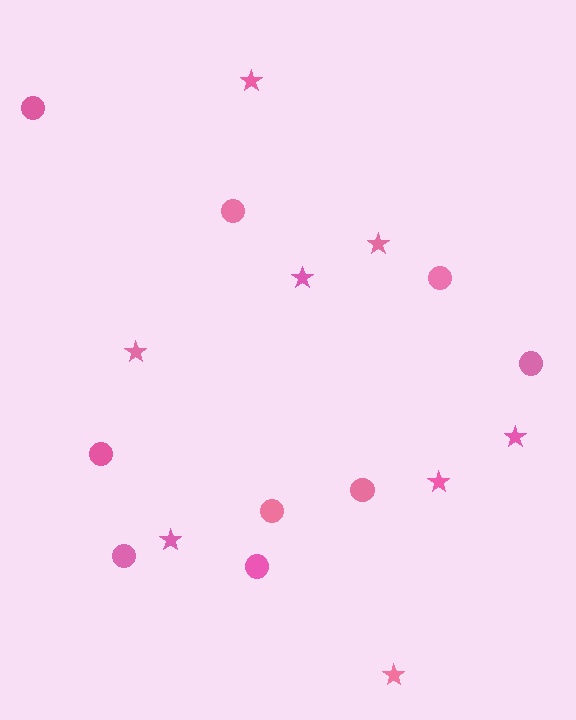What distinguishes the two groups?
There are 2 groups: one group of circles (9) and one group of stars (8).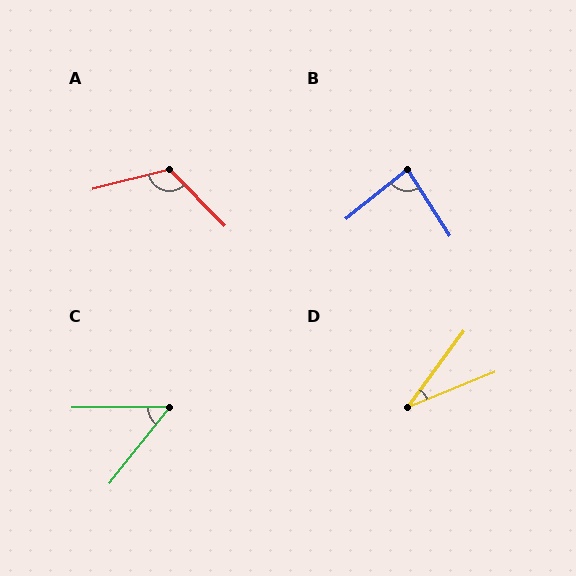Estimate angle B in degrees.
Approximately 84 degrees.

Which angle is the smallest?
D, at approximately 32 degrees.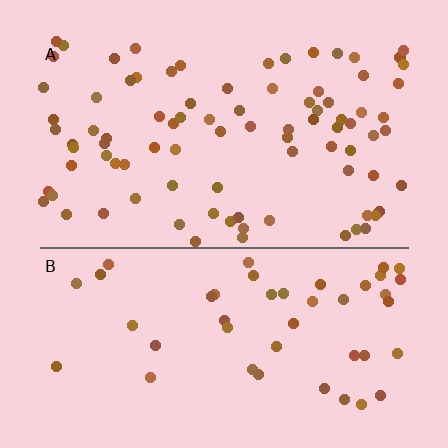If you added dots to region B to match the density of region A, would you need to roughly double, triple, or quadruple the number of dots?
Approximately double.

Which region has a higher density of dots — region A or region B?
A (the top).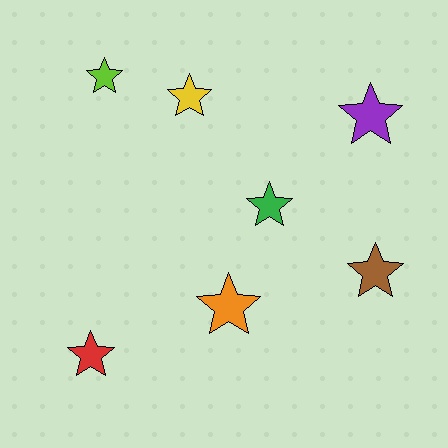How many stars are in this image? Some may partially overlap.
There are 7 stars.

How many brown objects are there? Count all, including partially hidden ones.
There is 1 brown object.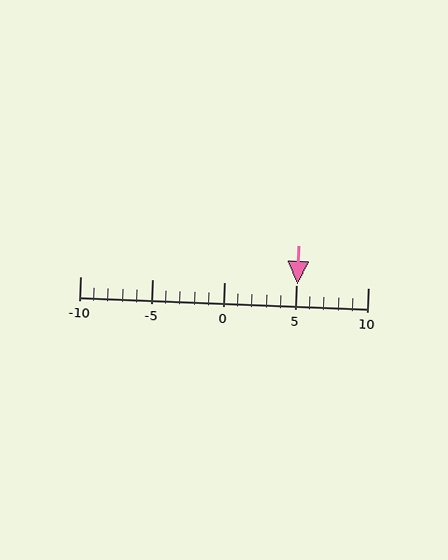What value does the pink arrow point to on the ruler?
The pink arrow points to approximately 5.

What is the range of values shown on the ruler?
The ruler shows values from -10 to 10.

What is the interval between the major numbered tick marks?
The major tick marks are spaced 5 units apart.